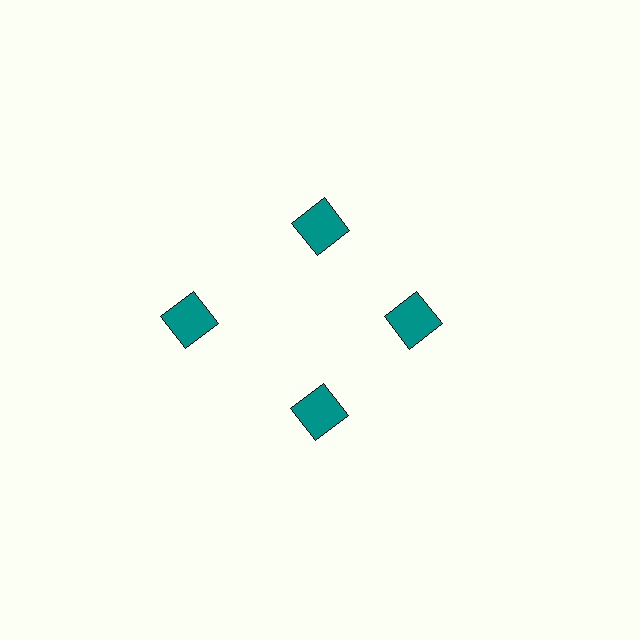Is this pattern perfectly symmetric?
No. The 4 teal squares are arranged in a ring, but one element near the 9 o'clock position is pushed outward from the center, breaking the 4-fold rotational symmetry.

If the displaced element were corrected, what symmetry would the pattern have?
It would have 4-fold rotational symmetry — the pattern would map onto itself every 90 degrees.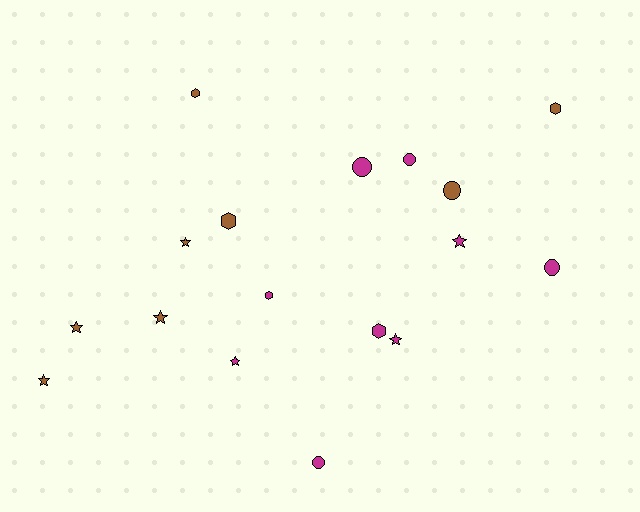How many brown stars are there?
There are 4 brown stars.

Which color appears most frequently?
Magenta, with 9 objects.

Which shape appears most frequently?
Star, with 7 objects.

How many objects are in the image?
There are 17 objects.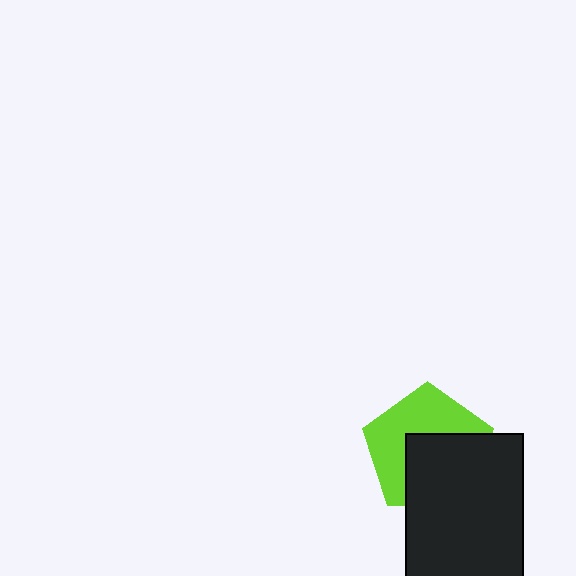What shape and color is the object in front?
The object in front is a black rectangle.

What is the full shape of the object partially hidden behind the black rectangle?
The partially hidden object is a lime pentagon.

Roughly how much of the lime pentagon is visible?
About half of it is visible (roughly 52%).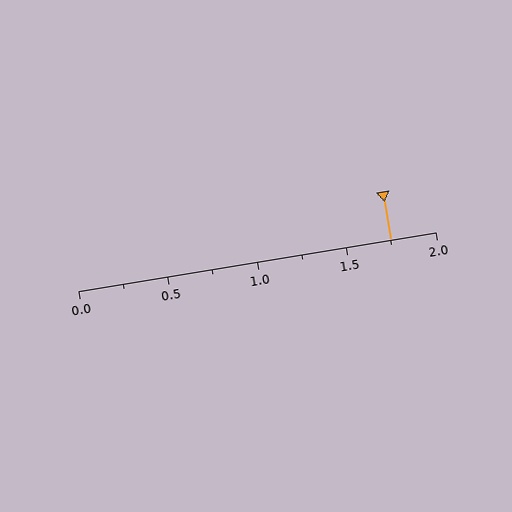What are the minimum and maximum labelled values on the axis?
The axis runs from 0.0 to 2.0.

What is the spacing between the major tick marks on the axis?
The major ticks are spaced 0.5 apart.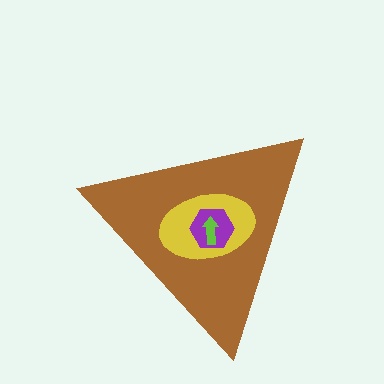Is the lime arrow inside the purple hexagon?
Yes.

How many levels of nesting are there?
4.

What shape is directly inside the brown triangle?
The yellow ellipse.